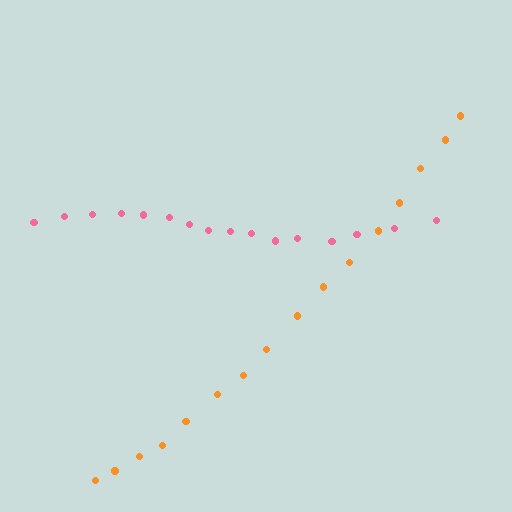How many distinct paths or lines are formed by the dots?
There are 2 distinct paths.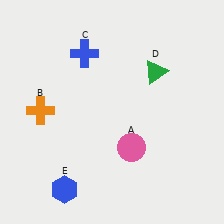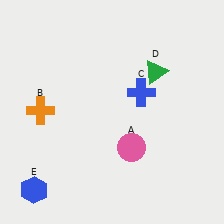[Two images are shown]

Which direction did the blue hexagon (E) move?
The blue hexagon (E) moved left.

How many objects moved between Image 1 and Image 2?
2 objects moved between the two images.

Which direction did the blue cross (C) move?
The blue cross (C) moved right.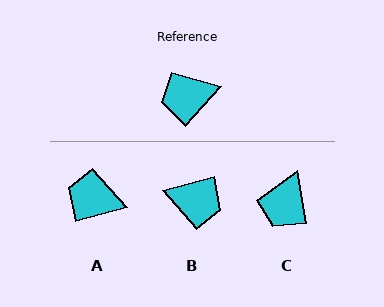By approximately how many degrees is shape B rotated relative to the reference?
Approximately 146 degrees counter-clockwise.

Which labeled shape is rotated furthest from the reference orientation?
B, about 146 degrees away.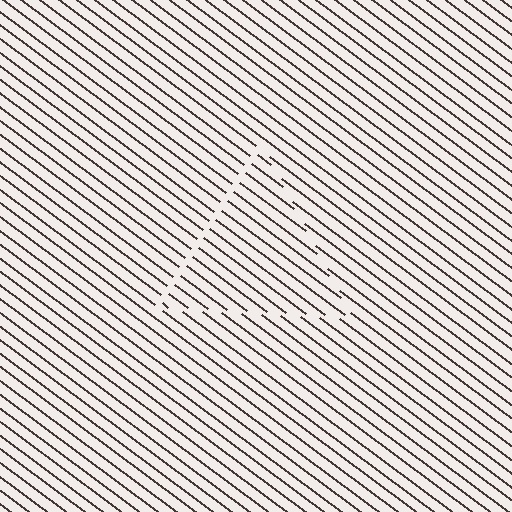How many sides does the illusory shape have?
3 sides — the line-ends trace a triangle.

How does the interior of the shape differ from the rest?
The interior of the shape contains the same grating, shifted by half a period — the contour is defined by the phase discontinuity where line-ends from the inner and outer gratings abut.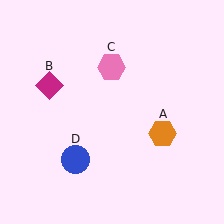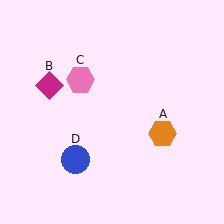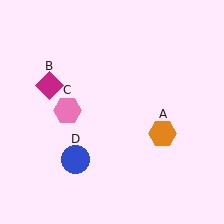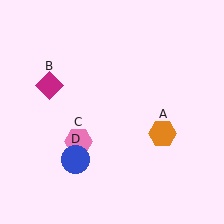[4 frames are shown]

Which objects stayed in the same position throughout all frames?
Orange hexagon (object A) and magenta diamond (object B) and blue circle (object D) remained stationary.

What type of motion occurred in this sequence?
The pink hexagon (object C) rotated counterclockwise around the center of the scene.